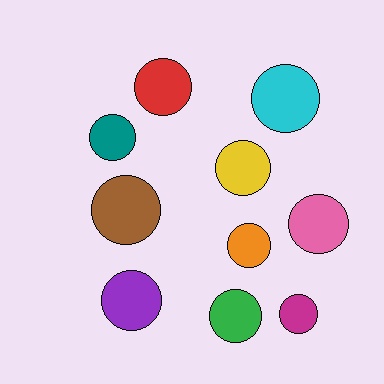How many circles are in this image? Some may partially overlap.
There are 10 circles.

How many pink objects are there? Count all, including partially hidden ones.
There is 1 pink object.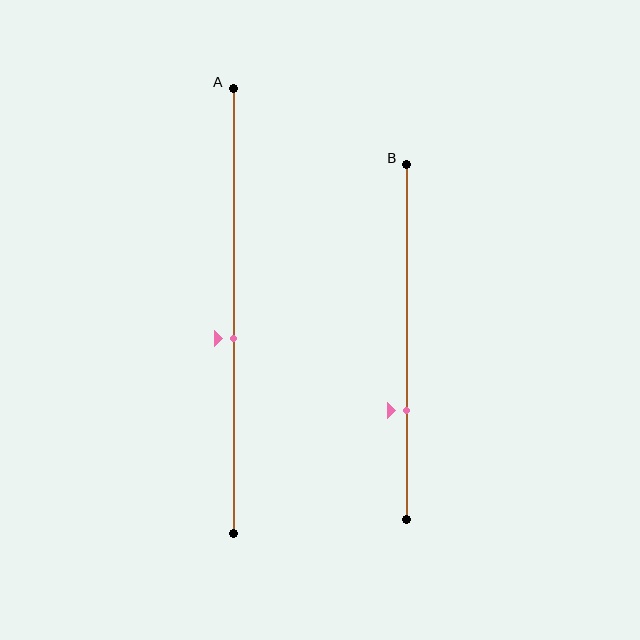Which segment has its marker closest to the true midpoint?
Segment A has its marker closest to the true midpoint.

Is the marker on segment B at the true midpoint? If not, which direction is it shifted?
No, the marker on segment B is shifted downward by about 19% of the segment length.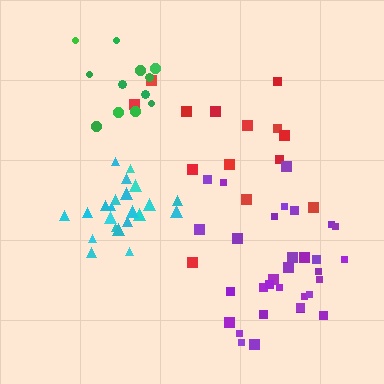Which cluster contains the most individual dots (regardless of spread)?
Purple (32).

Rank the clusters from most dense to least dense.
cyan, purple, green, red.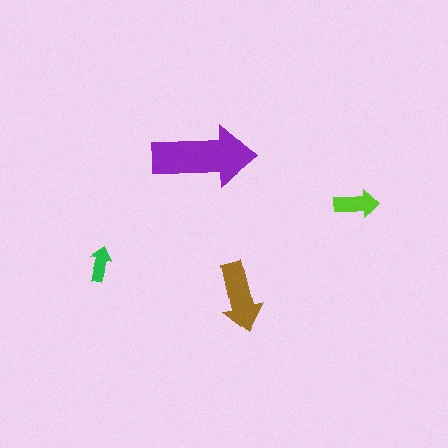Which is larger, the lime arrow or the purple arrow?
The purple one.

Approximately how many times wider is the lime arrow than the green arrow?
About 1.5 times wider.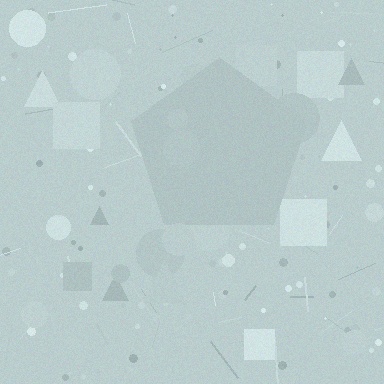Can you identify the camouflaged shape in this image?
The camouflaged shape is a pentagon.